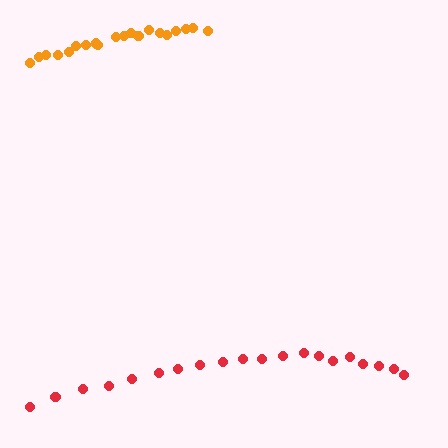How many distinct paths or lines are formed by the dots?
There are 2 distinct paths.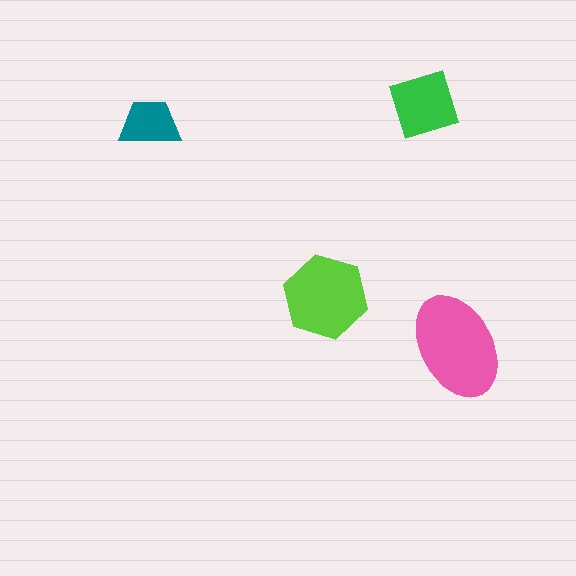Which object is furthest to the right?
The pink ellipse is rightmost.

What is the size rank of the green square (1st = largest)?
3rd.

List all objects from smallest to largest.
The teal trapezoid, the green square, the lime hexagon, the pink ellipse.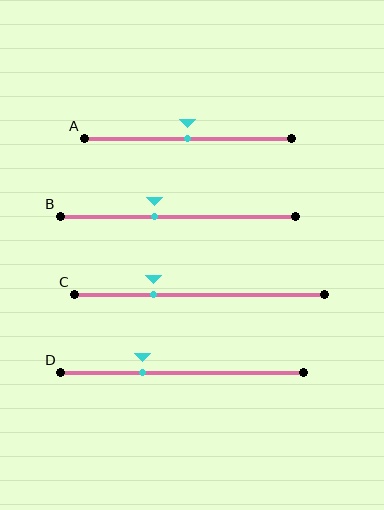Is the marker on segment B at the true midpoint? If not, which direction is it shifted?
No, the marker on segment B is shifted to the left by about 10% of the segment length.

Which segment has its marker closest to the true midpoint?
Segment A has its marker closest to the true midpoint.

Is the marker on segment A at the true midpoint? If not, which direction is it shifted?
Yes, the marker on segment A is at the true midpoint.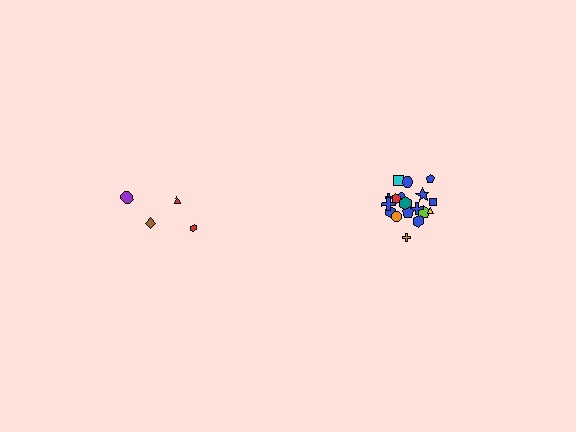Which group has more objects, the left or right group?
The right group.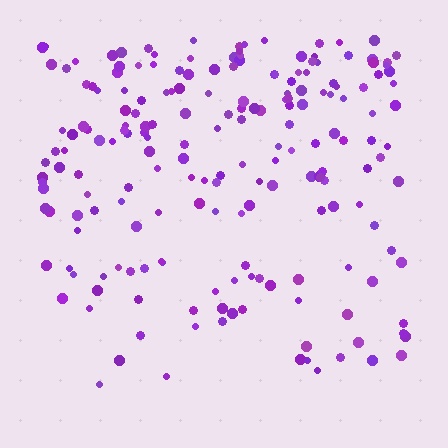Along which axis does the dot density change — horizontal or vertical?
Vertical.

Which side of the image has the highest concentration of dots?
The top.